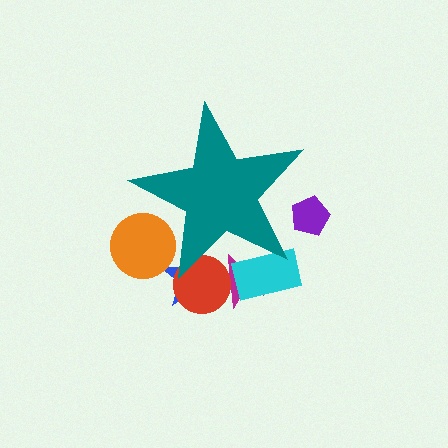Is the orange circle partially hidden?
Yes, the orange circle is partially hidden behind the teal star.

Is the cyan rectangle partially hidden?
Yes, the cyan rectangle is partially hidden behind the teal star.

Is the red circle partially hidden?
Yes, the red circle is partially hidden behind the teal star.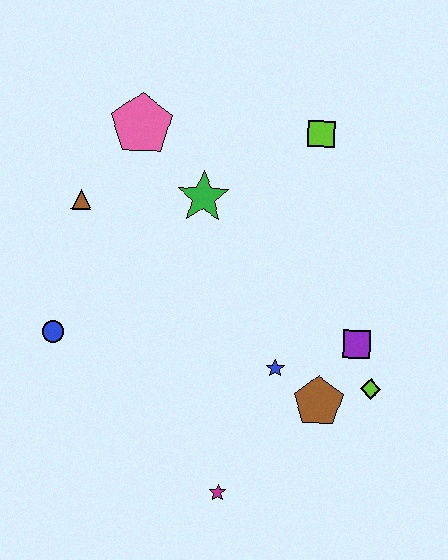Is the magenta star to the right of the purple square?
No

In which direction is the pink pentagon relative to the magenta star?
The pink pentagon is above the magenta star.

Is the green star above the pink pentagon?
No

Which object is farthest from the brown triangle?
The lime diamond is farthest from the brown triangle.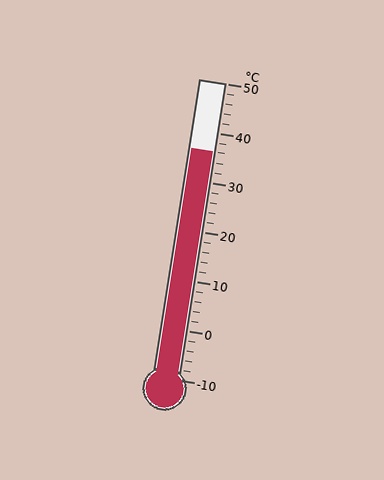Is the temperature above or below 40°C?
The temperature is below 40°C.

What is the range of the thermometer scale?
The thermometer scale ranges from -10°C to 50°C.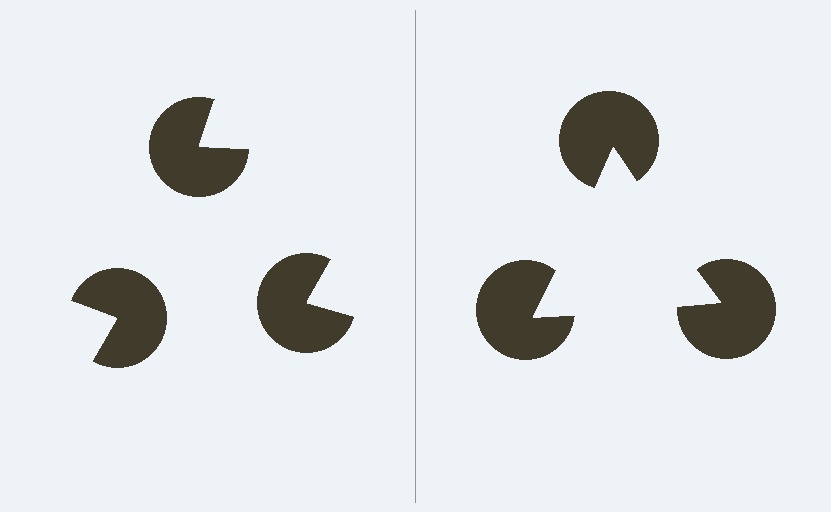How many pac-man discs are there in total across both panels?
6 — 3 on each side.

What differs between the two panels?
The pac-man discs are positioned identically on both sides; only the wedge orientations differ. On the right they align to a triangle; on the left they are misaligned.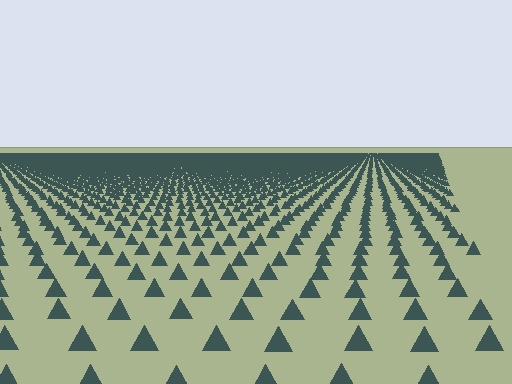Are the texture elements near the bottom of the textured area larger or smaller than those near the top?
Larger. Near the bottom, elements are closer to the viewer and appear at a bigger on-screen size.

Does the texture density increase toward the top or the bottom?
Density increases toward the top.